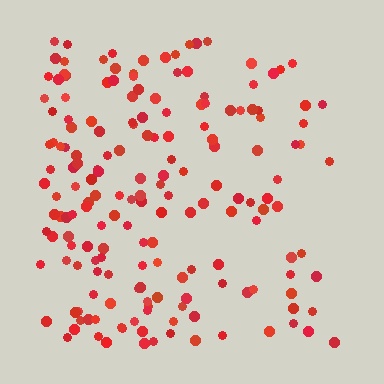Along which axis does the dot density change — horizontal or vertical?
Horizontal.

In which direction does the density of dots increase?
From right to left, with the left side densest.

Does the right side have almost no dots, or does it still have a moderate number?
Still a moderate number, just noticeably fewer than the left.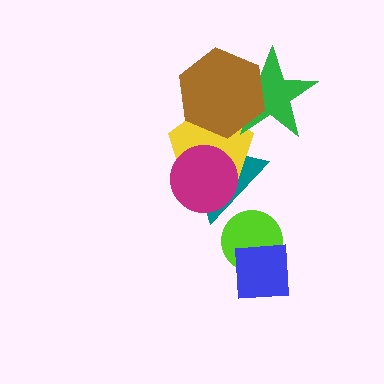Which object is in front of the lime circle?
The blue square is in front of the lime circle.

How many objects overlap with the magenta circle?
2 objects overlap with the magenta circle.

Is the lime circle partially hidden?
Yes, it is partially covered by another shape.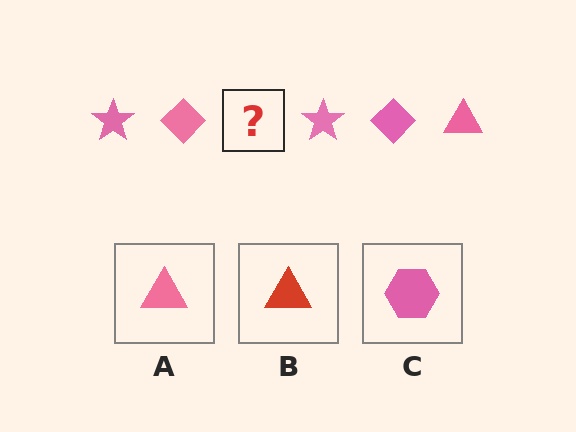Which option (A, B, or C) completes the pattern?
A.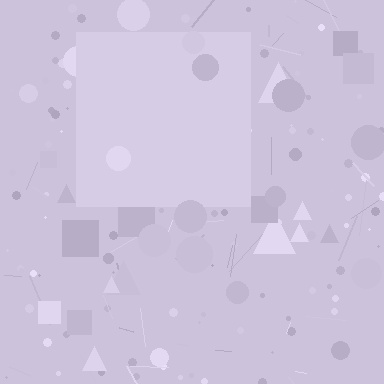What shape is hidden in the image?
A square is hidden in the image.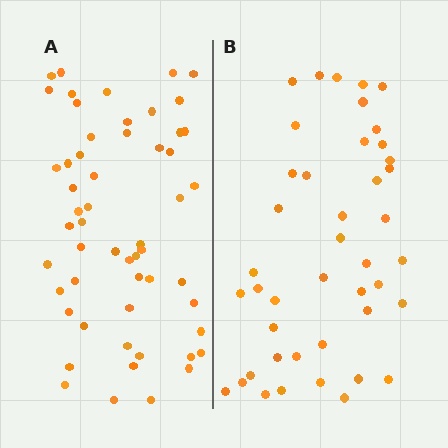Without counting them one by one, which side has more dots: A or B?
Region A (the left region) has more dots.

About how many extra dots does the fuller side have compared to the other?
Region A has roughly 12 or so more dots than region B.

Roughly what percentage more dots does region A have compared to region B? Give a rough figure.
About 30% more.